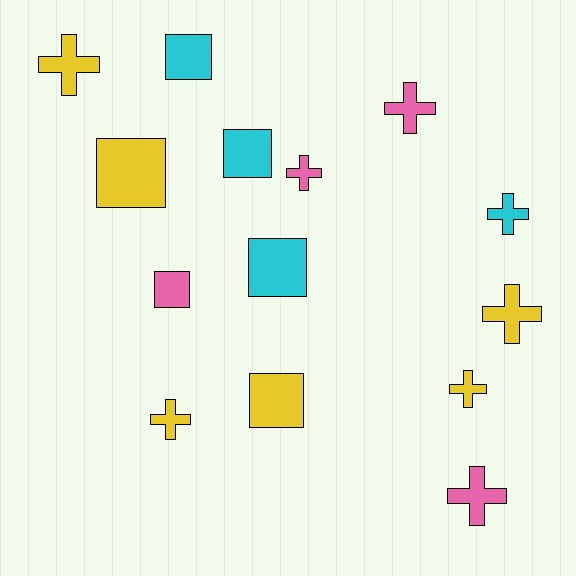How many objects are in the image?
There are 14 objects.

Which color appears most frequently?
Yellow, with 6 objects.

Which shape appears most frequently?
Cross, with 8 objects.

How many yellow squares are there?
There are 2 yellow squares.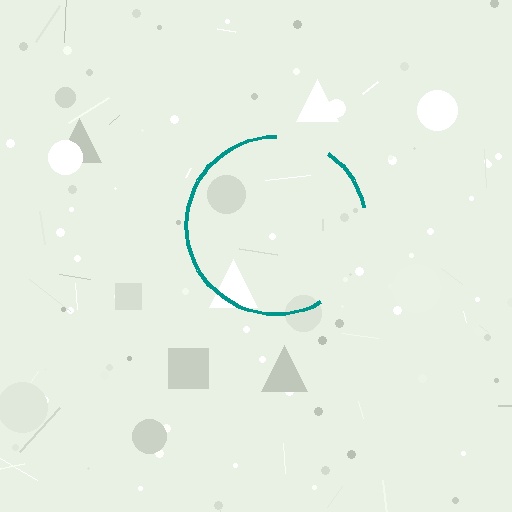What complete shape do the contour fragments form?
The contour fragments form a circle.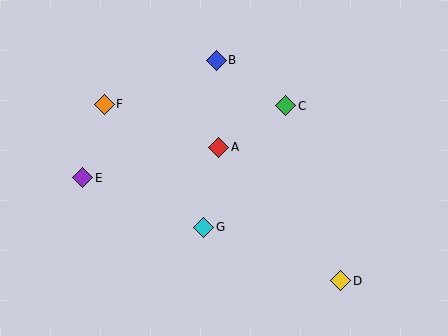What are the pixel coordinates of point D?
Point D is at (341, 281).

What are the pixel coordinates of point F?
Point F is at (104, 104).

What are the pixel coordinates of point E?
Point E is at (83, 178).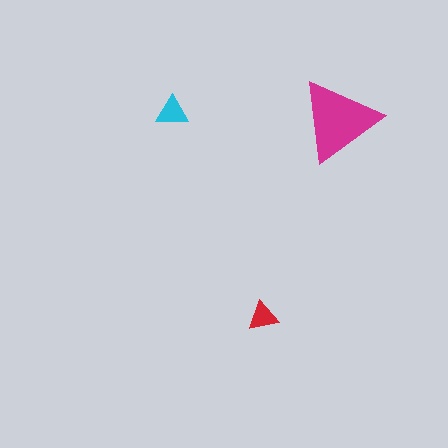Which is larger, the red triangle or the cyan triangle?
The cyan one.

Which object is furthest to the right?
The magenta triangle is rightmost.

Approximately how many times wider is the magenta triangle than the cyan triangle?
About 2.5 times wider.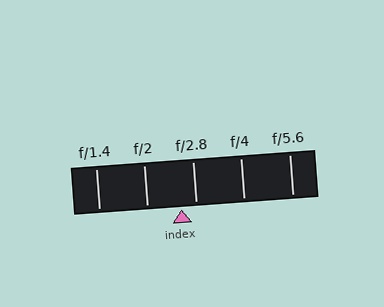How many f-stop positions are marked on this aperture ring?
There are 5 f-stop positions marked.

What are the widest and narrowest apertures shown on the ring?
The widest aperture shown is f/1.4 and the narrowest is f/5.6.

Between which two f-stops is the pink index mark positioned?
The index mark is between f/2 and f/2.8.